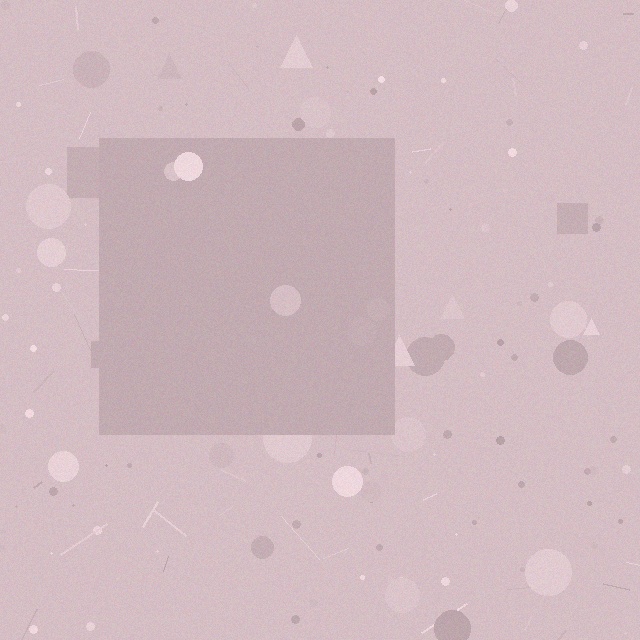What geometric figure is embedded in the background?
A square is embedded in the background.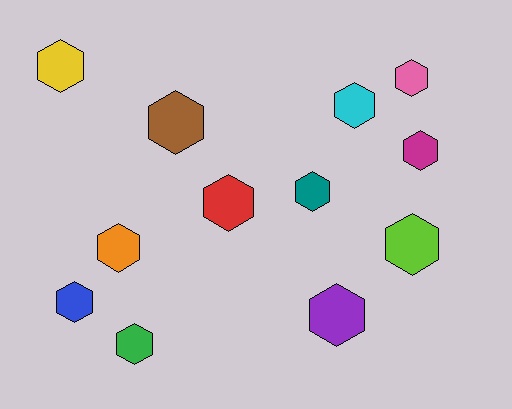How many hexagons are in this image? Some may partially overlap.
There are 12 hexagons.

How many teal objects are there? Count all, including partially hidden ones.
There is 1 teal object.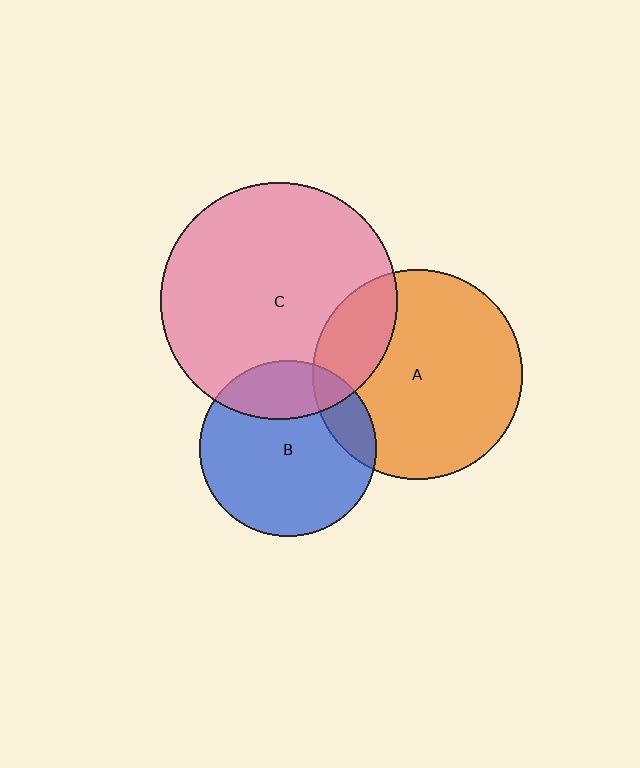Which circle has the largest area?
Circle C (pink).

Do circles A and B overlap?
Yes.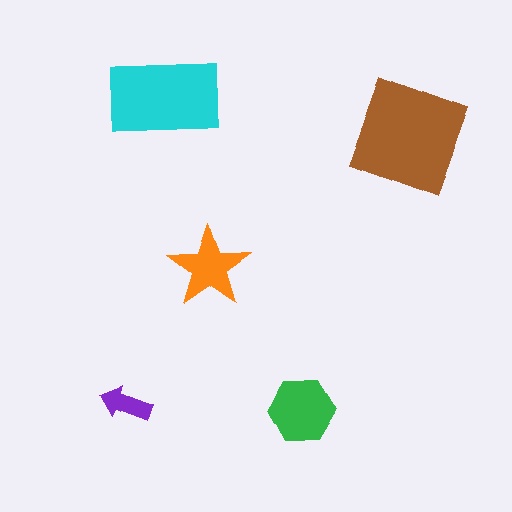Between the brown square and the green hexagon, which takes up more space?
The brown square.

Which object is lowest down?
The green hexagon is bottommost.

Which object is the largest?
The brown square.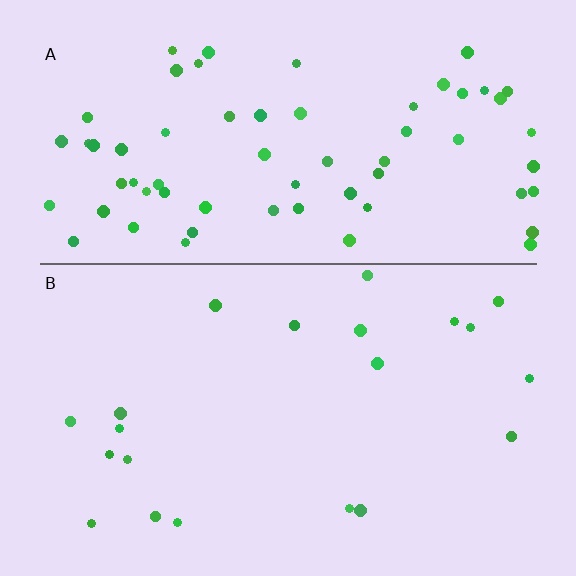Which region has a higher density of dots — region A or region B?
A (the top).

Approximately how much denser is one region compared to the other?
Approximately 3.1× — region A over region B.